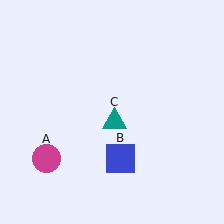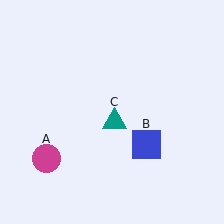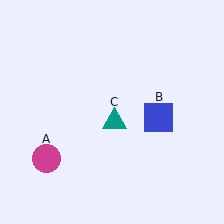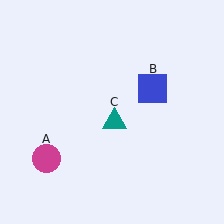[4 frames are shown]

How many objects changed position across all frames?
1 object changed position: blue square (object B).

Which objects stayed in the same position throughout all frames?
Magenta circle (object A) and teal triangle (object C) remained stationary.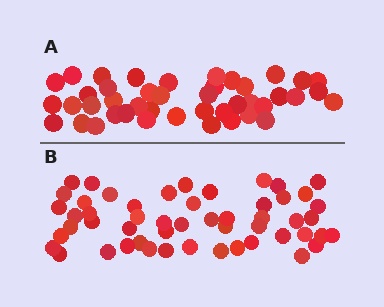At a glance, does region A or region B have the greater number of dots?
Region B (the bottom region) has more dots.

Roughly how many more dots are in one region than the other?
Region B has roughly 8 or so more dots than region A.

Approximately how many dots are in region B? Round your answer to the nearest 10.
About 50 dots. (The exact count is 52, which rounds to 50.)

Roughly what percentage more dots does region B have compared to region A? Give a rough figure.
About 20% more.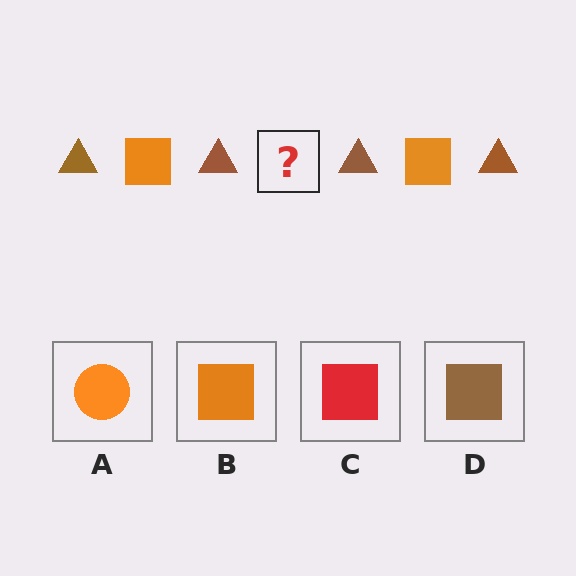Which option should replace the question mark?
Option B.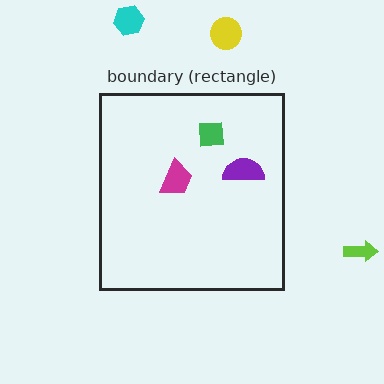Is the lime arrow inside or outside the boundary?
Outside.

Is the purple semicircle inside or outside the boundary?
Inside.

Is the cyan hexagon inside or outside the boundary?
Outside.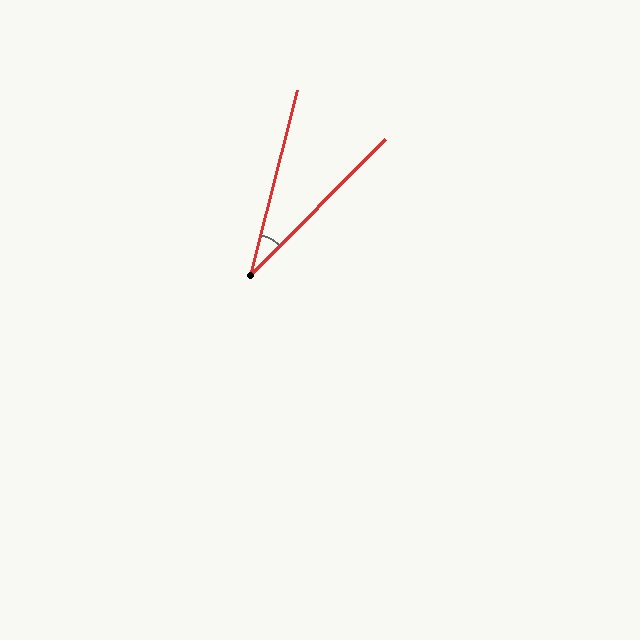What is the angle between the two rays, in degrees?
Approximately 30 degrees.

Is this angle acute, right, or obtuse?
It is acute.